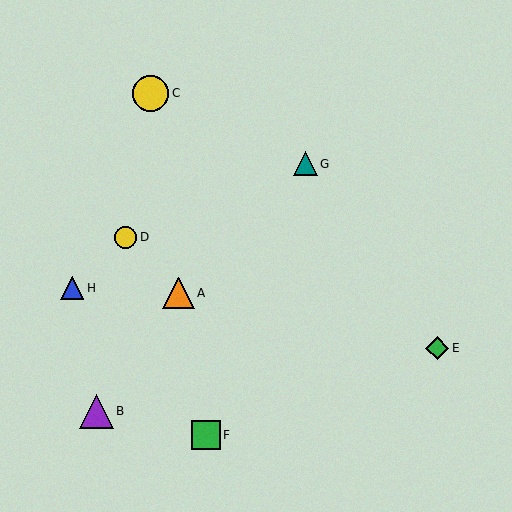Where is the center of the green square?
The center of the green square is at (206, 435).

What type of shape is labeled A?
Shape A is an orange triangle.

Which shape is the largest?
The yellow circle (labeled C) is the largest.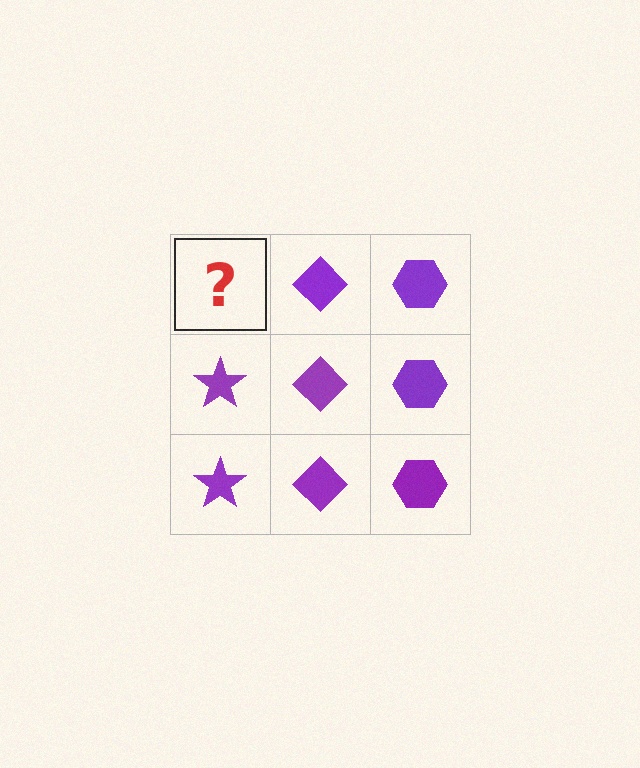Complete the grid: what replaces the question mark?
The question mark should be replaced with a purple star.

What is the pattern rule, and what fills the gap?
The rule is that each column has a consistent shape. The gap should be filled with a purple star.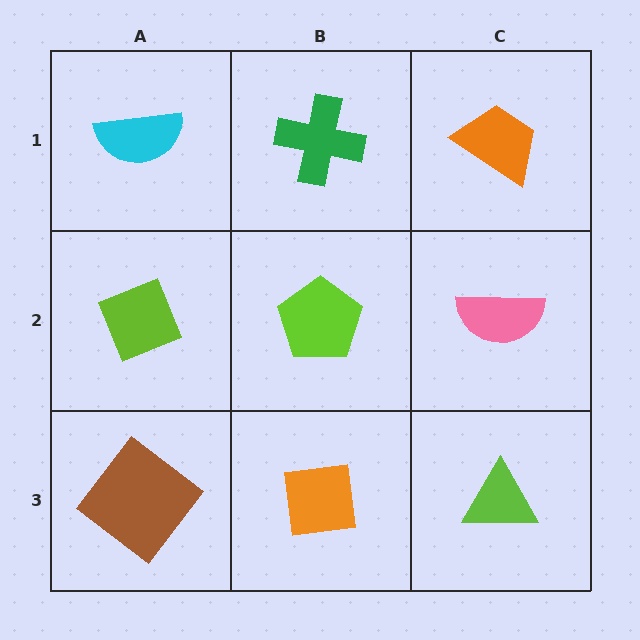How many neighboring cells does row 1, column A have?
2.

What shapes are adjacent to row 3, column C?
A pink semicircle (row 2, column C), an orange square (row 3, column B).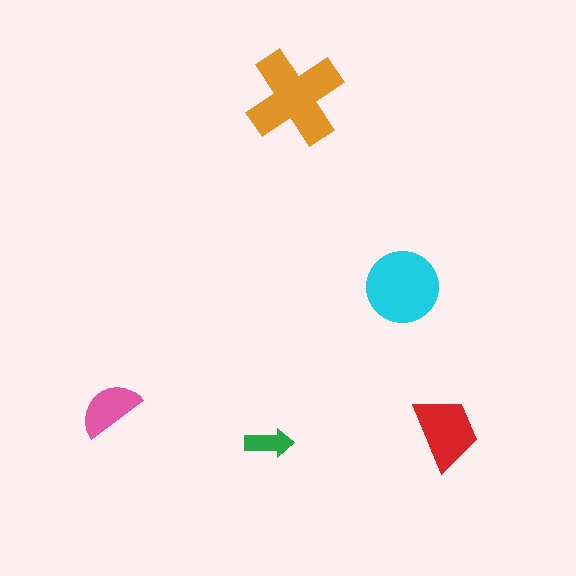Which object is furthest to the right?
The red trapezoid is rightmost.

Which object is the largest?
The orange cross.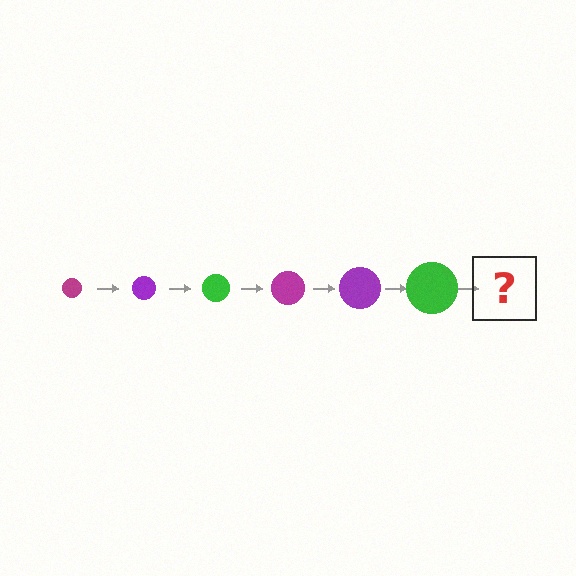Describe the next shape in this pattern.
It should be a magenta circle, larger than the previous one.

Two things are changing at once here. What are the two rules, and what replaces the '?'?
The two rules are that the circle grows larger each step and the color cycles through magenta, purple, and green. The '?' should be a magenta circle, larger than the previous one.